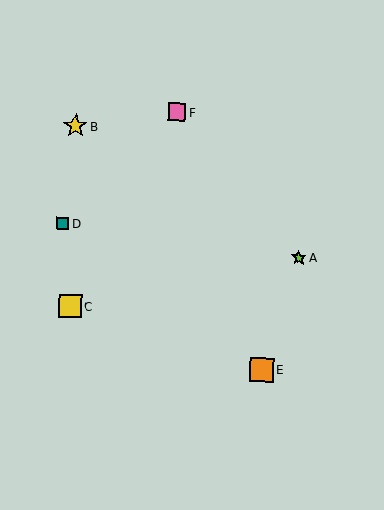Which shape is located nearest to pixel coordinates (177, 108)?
The pink square (labeled F) at (177, 112) is nearest to that location.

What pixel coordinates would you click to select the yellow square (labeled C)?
Click at (70, 306) to select the yellow square C.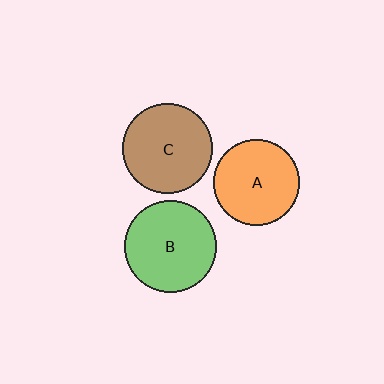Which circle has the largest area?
Circle B (green).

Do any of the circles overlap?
No, none of the circles overlap.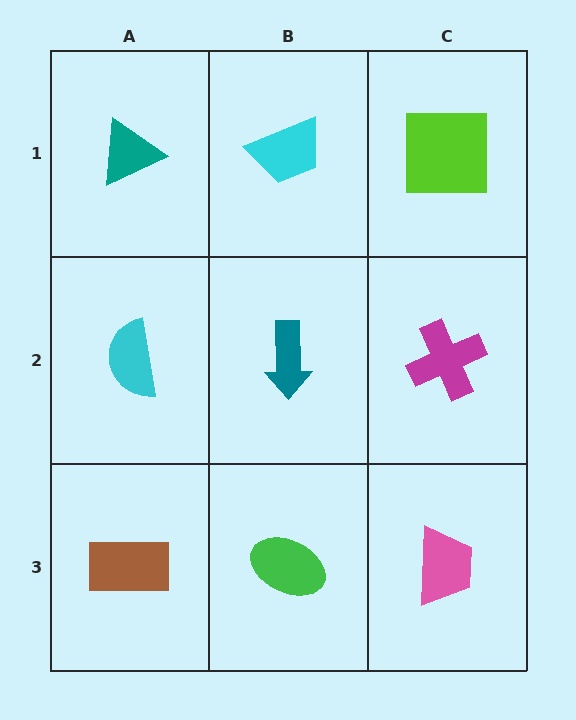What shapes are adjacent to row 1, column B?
A teal arrow (row 2, column B), a teal triangle (row 1, column A), a lime square (row 1, column C).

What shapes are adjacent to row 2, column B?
A cyan trapezoid (row 1, column B), a green ellipse (row 3, column B), a cyan semicircle (row 2, column A), a magenta cross (row 2, column C).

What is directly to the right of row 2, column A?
A teal arrow.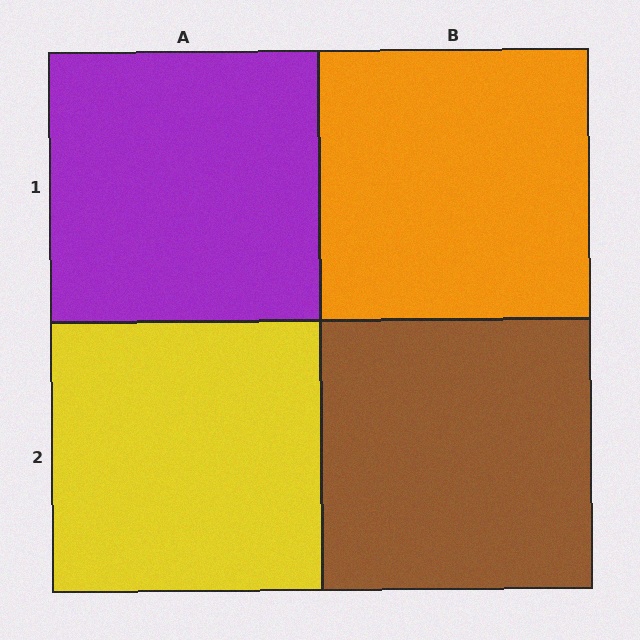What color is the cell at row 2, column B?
Brown.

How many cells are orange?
1 cell is orange.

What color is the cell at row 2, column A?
Yellow.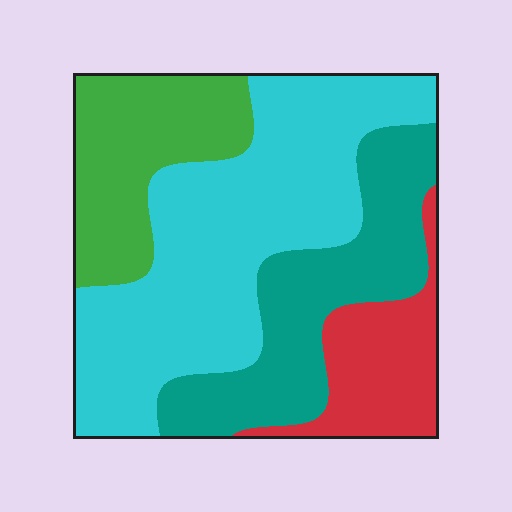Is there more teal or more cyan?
Cyan.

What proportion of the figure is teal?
Teal covers roughly 25% of the figure.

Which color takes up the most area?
Cyan, at roughly 45%.